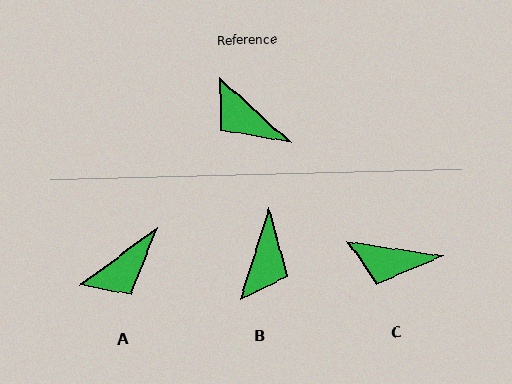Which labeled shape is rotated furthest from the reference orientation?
B, about 115 degrees away.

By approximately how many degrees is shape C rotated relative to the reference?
Approximately 33 degrees counter-clockwise.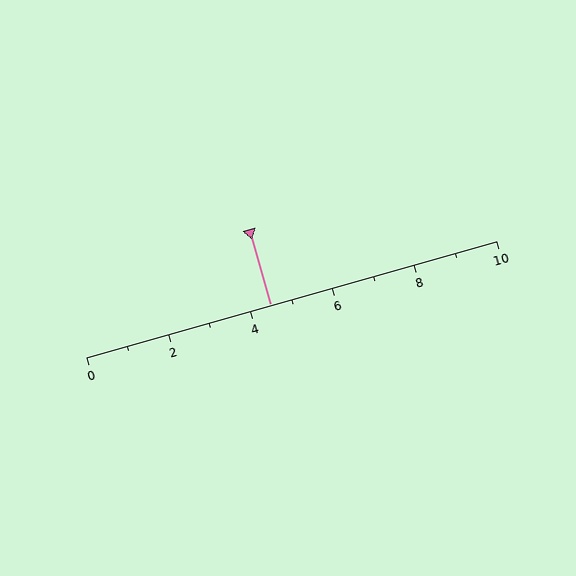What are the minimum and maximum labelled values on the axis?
The axis runs from 0 to 10.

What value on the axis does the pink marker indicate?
The marker indicates approximately 4.5.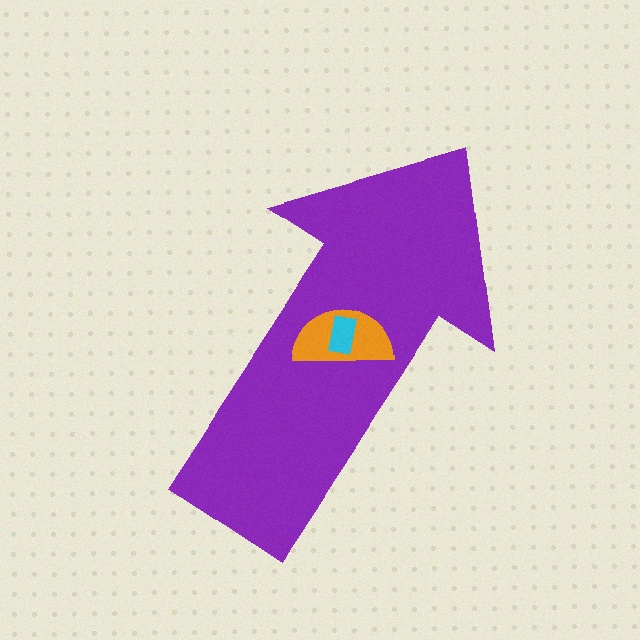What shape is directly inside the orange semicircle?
The cyan rectangle.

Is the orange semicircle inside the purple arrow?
Yes.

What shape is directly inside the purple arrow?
The orange semicircle.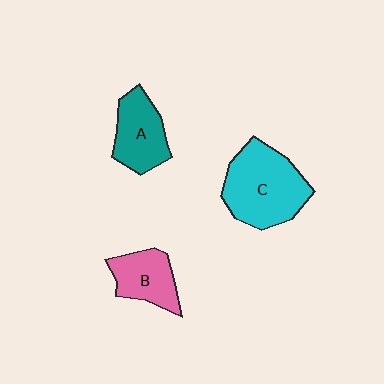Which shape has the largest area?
Shape C (cyan).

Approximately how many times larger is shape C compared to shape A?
Approximately 1.6 times.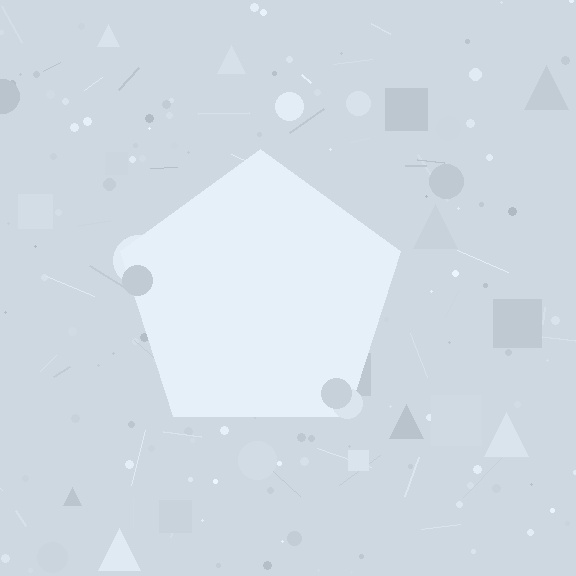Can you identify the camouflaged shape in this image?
The camouflaged shape is a pentagon.